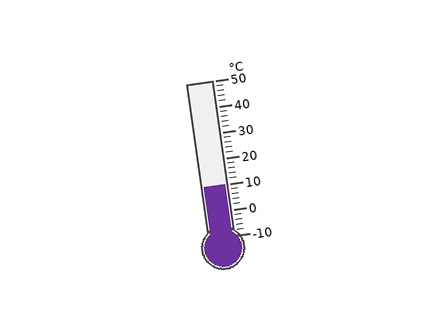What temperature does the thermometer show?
The thermometer shows approximately 10°C.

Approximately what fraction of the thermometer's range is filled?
The thermometer is filled to approximately 35% of its range.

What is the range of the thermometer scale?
The thermometer scale ranges from -10°C to 50°C.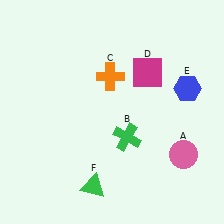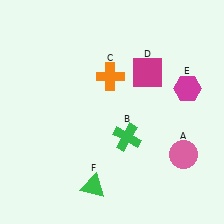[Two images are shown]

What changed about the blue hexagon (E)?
In Image 1, E is blue. In Image 2, it changed to magenta.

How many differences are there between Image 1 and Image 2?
There is 1 difference between the two images.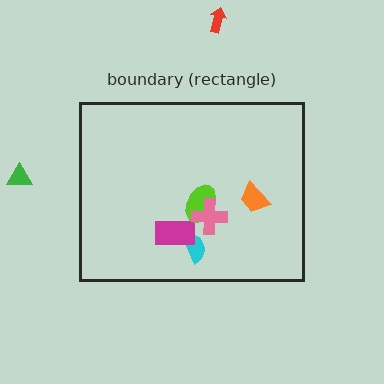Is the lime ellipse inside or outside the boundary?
Inside.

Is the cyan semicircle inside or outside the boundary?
Inside.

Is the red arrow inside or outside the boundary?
Outside.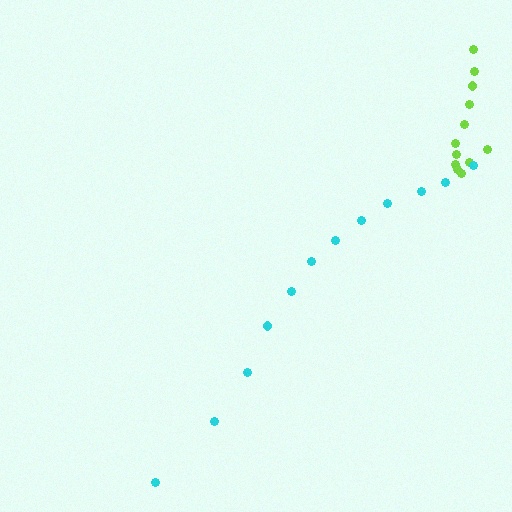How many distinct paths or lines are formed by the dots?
There are 2 distinct paths.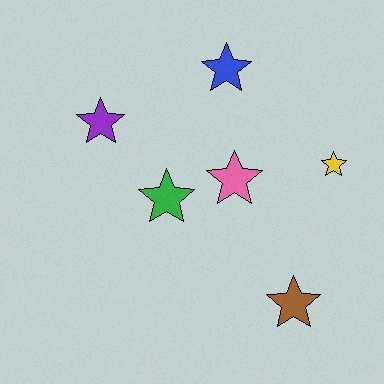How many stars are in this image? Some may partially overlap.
There are 6 stars.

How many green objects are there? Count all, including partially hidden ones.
There is 1 green object.